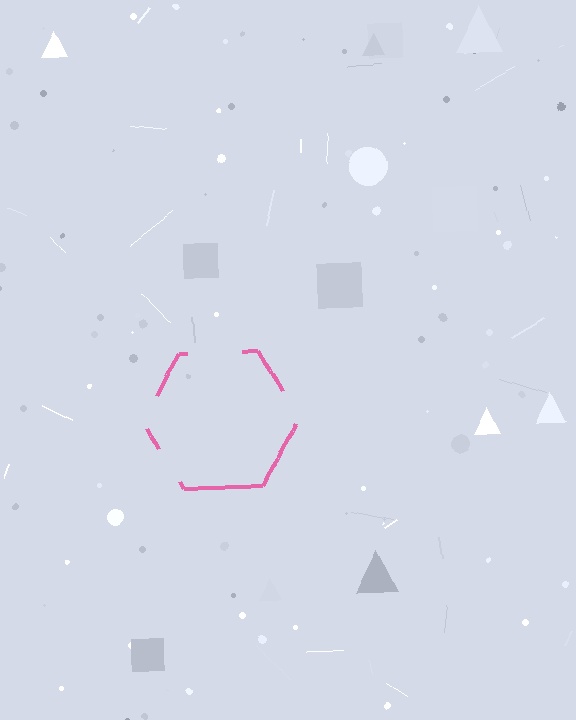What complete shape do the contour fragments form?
The contour fragments form a hexagon.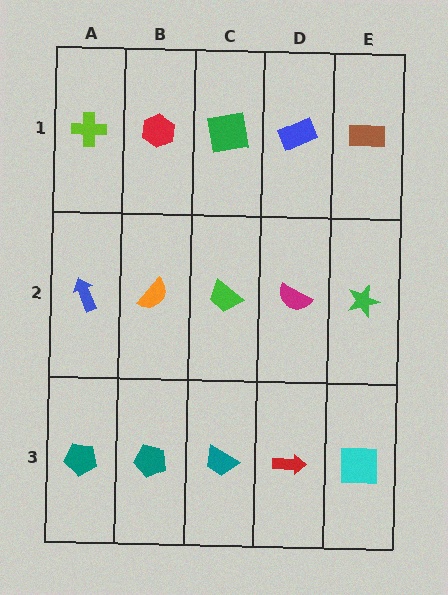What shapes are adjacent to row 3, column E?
A green star (row 2, column E), a red arrow (row 3, column D).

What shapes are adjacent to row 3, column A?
A blue arrow (row 2, column A), a teal pentagon (row 3, column B).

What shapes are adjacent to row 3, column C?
A green trapezoid (row 2, column C), a teal pentagon (row 3, column B), a red arrow (row 3, column D).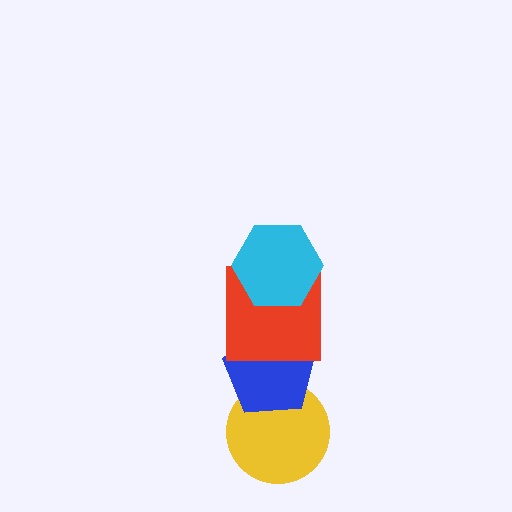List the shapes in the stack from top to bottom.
From top to bottom: the cyan hexagon, the red square, the blue pentagon, the yellow circle.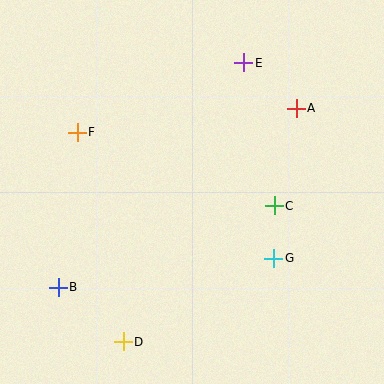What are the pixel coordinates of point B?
Point B is at (58, 287).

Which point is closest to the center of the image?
Point C at (274, 206) is closest to the center.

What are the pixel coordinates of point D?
Point D is at (123, 342).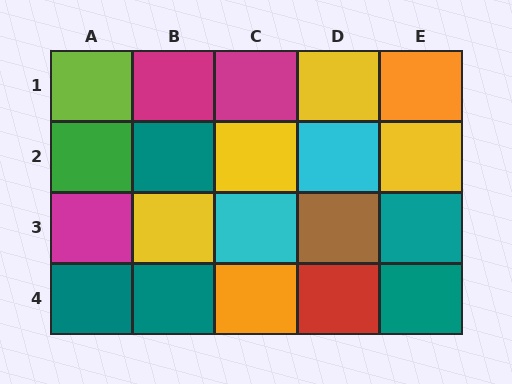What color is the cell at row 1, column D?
Yellow.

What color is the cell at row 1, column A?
Lime.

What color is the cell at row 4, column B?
Teal.